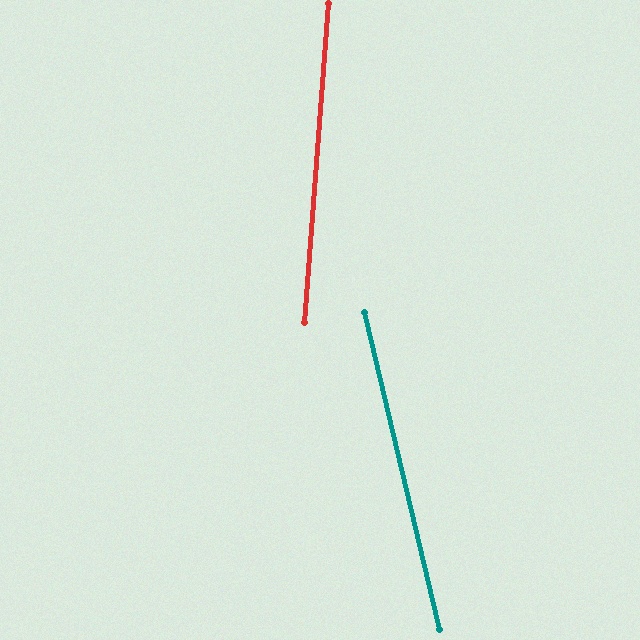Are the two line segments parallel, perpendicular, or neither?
Neither parallel nor perpendicular — they differ by about 18°.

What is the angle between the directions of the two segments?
Approximately 18 degrees.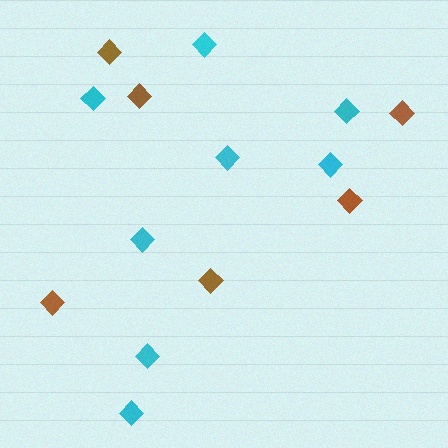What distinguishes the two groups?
There are 2 groups: one group of brown diamonds (6) and one group of cyan diamonds (8).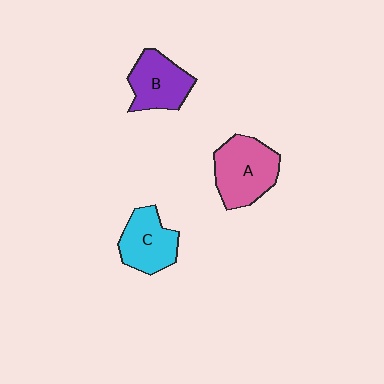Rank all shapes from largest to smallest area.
From largest to smallest: A (pink), B (purple), C (cyan).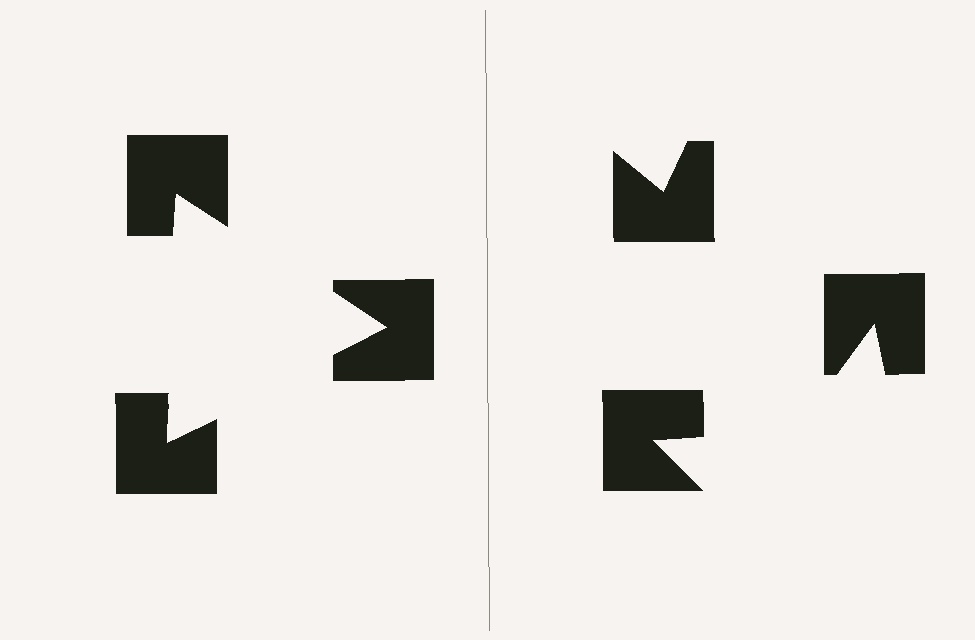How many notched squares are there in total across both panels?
6 — 3 on each side.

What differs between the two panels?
The notched squares are positioned identically on both sides; only the wedge orientations differ. On the left they align to a triangle; on the right they are misaligned.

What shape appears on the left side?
An illusory triangle.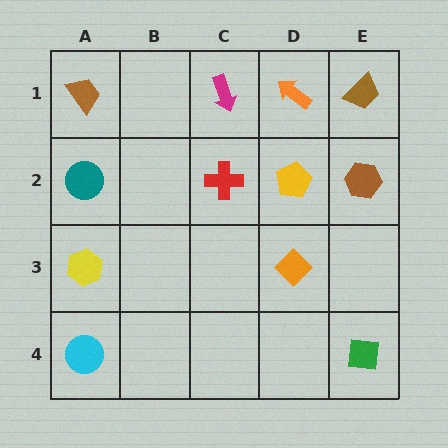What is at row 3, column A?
A yellow hexagon.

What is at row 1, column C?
A magenta arrow.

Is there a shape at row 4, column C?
No, that cell is empty.